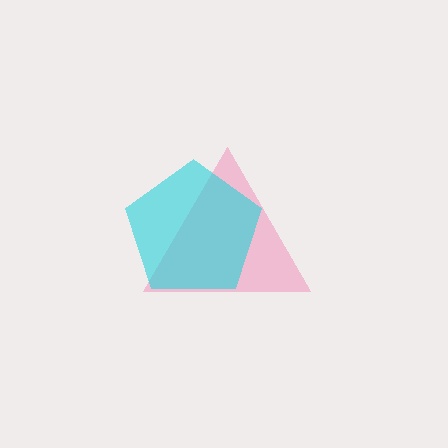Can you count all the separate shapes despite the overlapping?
Yes, there are 2 separate shapes.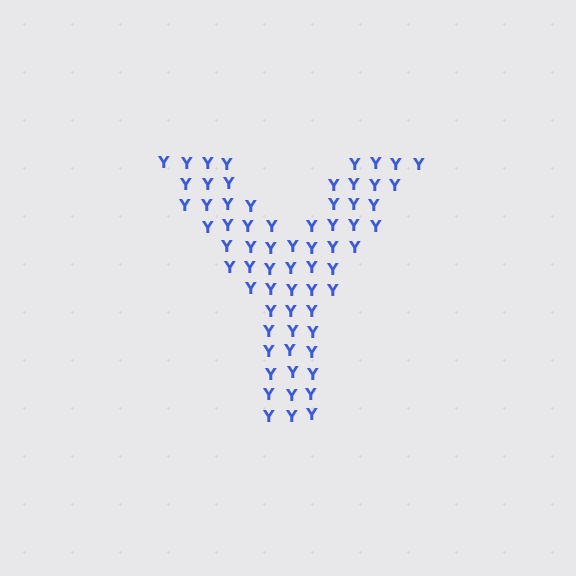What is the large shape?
The large shape is the letter Y.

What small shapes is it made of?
It is made of small letter Y's.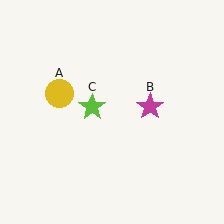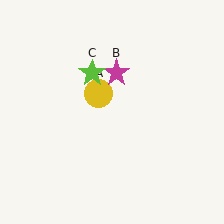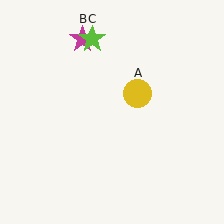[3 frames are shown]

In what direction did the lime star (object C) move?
The lime star (object C) moved up.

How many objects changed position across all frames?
3 objects changed position: yellow circle (object A), magenta star (object B), lime star (object C).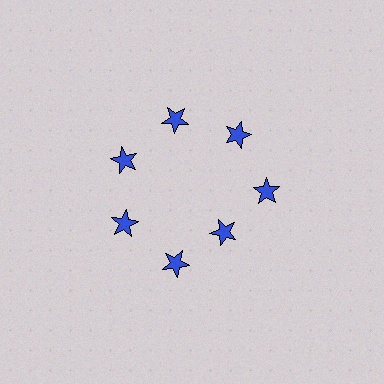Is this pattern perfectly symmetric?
No. The 7 blue stars are arranged in a ring, but one element near the 5 o'clock position is pulled inward toward the center, breaking the 7-fold rotational symmetry.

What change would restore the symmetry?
The symmetry would be restored by moving it outward, back onto the ring so that all 7 stars sit at equal angles and equal distance from the center.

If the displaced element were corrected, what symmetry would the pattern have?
It would have 7-fold rotational symmetry — the pattern would map onto itself every 51 degrees.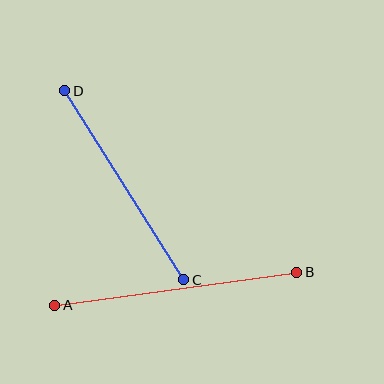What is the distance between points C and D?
The distance is approximately 223 pixels.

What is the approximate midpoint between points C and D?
The midpoint is at approximately (124, 185) pixels.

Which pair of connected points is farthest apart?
Points A and B are farthest apart.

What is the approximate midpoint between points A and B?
The midpoint is at approximately (176, 289) pixels.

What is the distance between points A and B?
The distance is approximately 244 pixels.